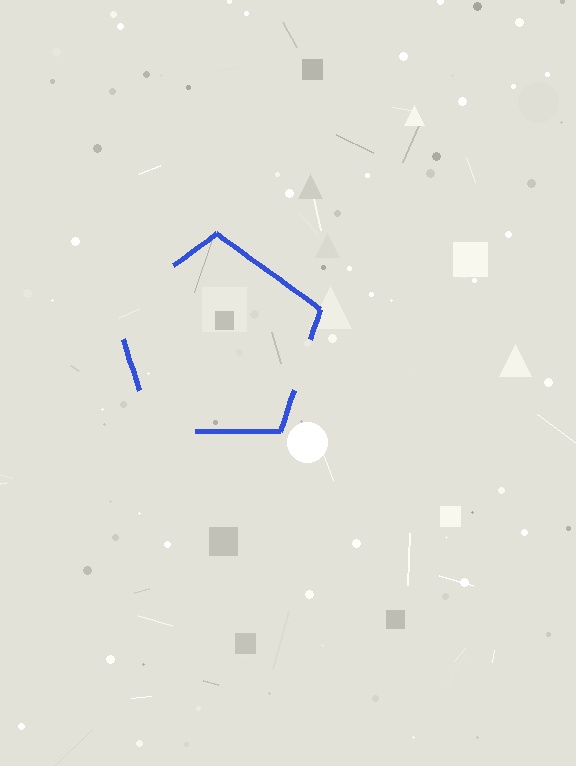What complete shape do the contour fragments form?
The contour fragments form a pentagon.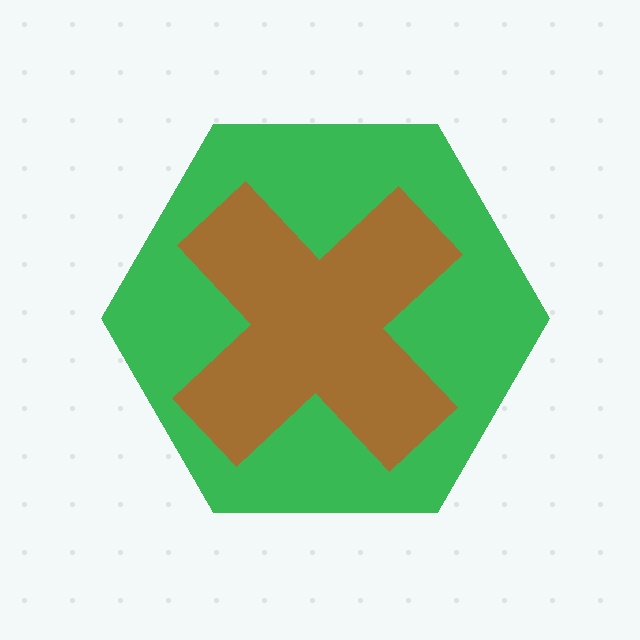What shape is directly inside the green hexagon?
The brown cross.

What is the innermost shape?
The brown cross.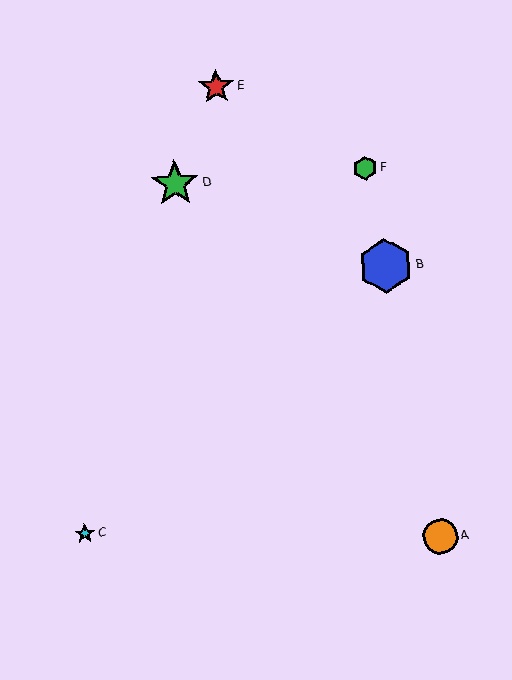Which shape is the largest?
The blue hexagon (labeled B) is the largest.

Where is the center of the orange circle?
The center of the orange circle is at (440, 537).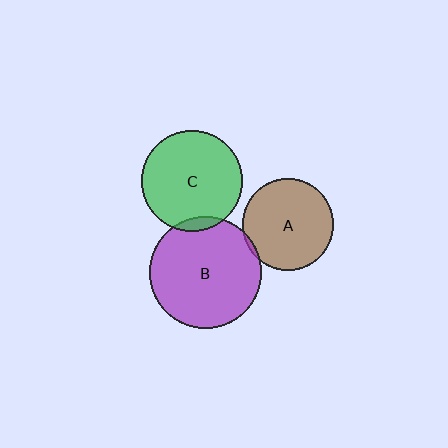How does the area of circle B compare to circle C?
Approximately 1.2 times.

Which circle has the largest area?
Circle B (purple).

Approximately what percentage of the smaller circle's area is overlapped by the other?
Approximately 5%.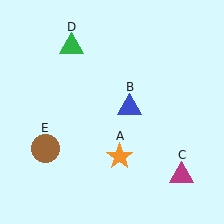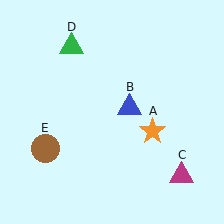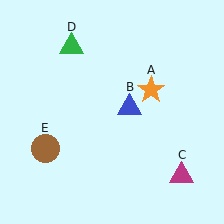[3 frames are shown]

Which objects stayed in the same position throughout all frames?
Blue triangle (object B) and magenta triangle (object C) and green triangle (object D) and brown circle (object E) remained stationary.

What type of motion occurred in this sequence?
The orange star (object A) rotated counterclockwise around the center of the scene.